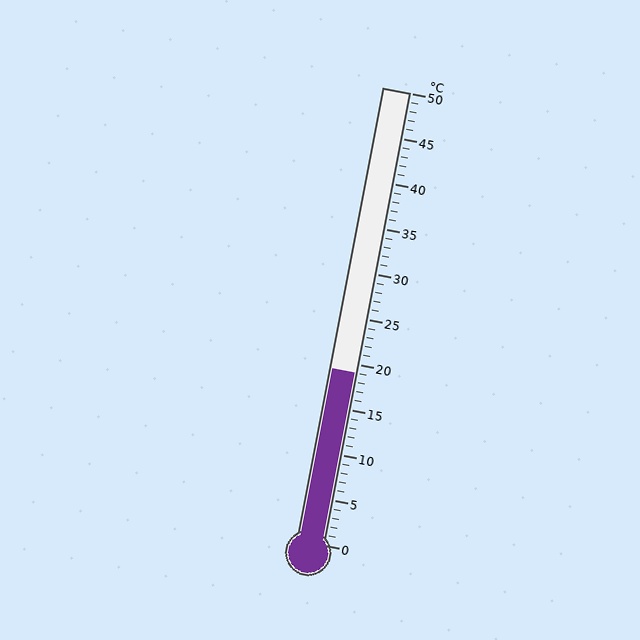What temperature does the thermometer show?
The thermometer shows approximately 19°C.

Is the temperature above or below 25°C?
The temperature is below 25°C.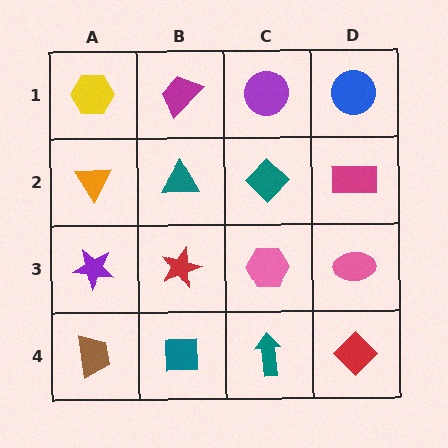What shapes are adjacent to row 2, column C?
A purple circle (row 1, column C), a pink hexagon (row 3, column C), a teal triangle (row 2, column B), a magenta rectangle (row 2, column D).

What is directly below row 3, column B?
A teal square.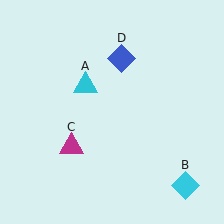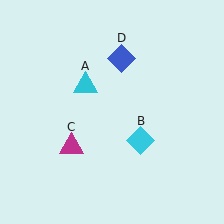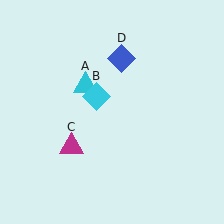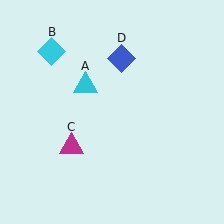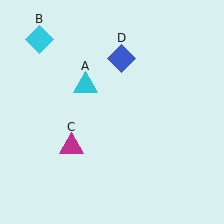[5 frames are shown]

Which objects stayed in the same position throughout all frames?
Cyan triangle (object A) and magenta triangle (object C) and blue diamond (object D) remained stationary.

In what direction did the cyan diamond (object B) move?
The cyan diamond (object B) moved up and to the left.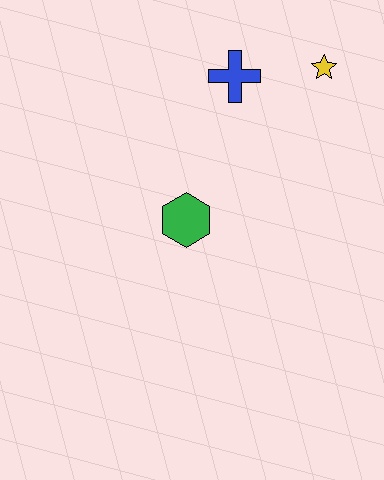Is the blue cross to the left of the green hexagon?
No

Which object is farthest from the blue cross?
The green hexagon is farthest from the blue cross.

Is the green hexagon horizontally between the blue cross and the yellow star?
No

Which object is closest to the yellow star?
The blue cross is closest to the yellow star.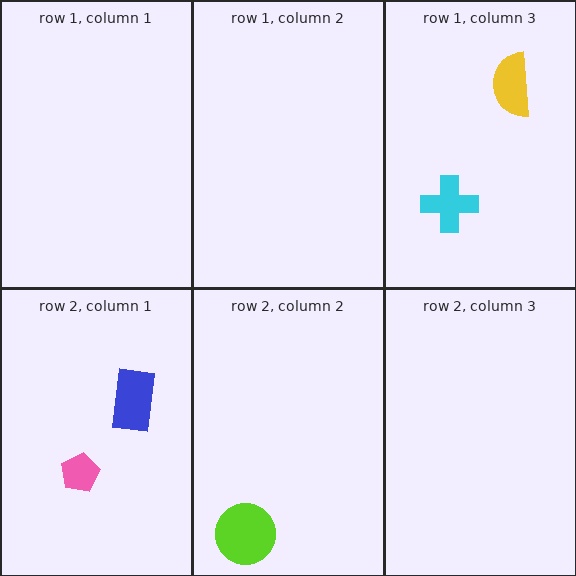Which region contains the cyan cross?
The row 1, column 3 region.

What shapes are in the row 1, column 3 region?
The yellow semicircle, the cyan cross.